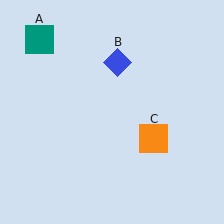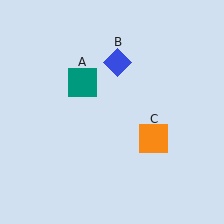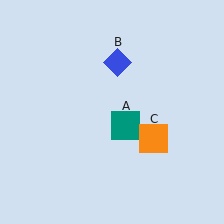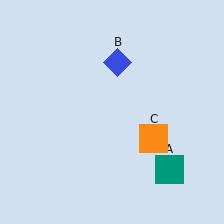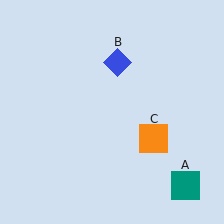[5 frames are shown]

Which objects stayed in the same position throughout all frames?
Blue diamond (object B) and orange square (object C) remained stationary.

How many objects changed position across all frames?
1 object changed position: teal square (object A).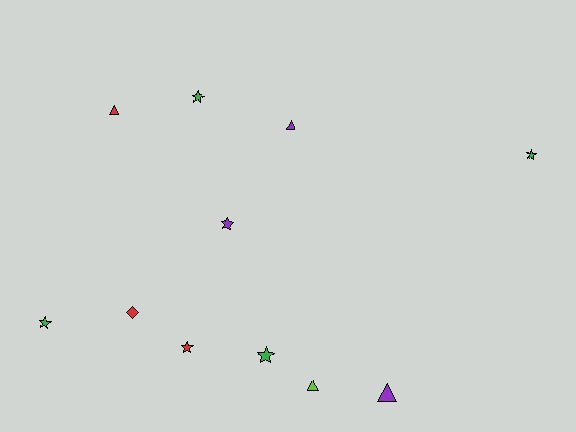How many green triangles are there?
There are no green triangles.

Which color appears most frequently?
Green, with 4 objects.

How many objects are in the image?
There are 11 objects.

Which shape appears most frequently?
Star, with 6 objects.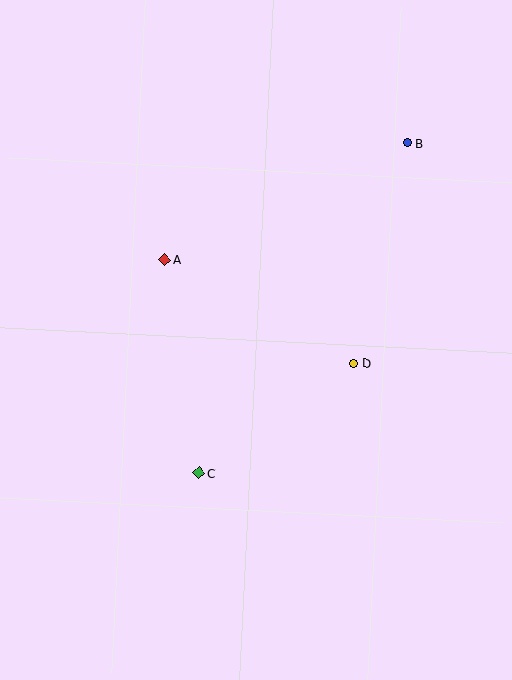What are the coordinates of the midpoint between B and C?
The midpoint between B and C is at (303, 308).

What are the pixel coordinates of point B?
Point B is at (407, 143).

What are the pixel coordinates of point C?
Point C is at (199, 473).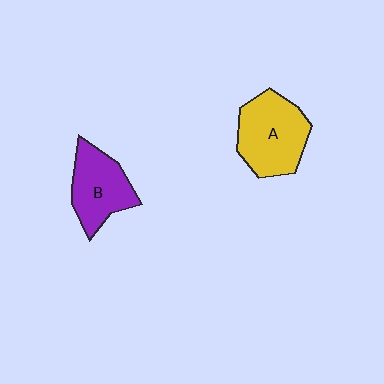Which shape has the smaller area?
Shape B (purple).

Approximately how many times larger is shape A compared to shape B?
Approximately 1.2 times.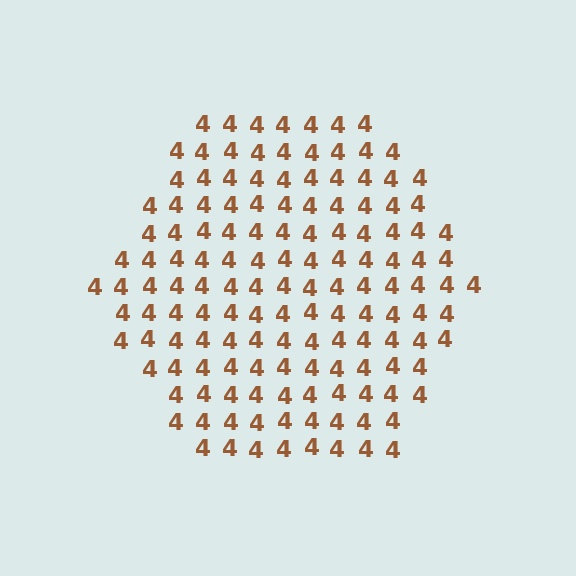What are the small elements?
The small elements are digit 4's.